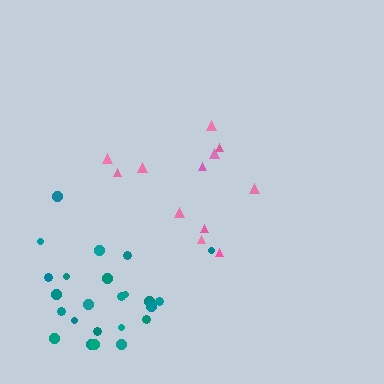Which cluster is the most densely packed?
Teal.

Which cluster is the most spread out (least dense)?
Pink.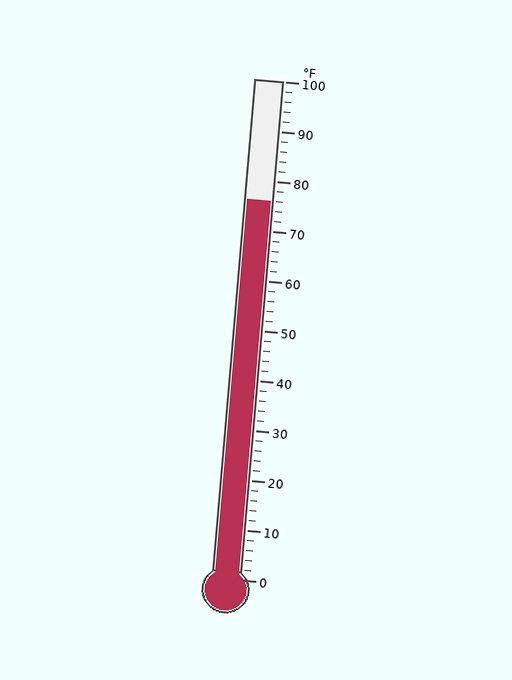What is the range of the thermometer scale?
The thermometer scale ranges from 0°F to 100°F.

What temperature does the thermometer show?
The thermometer shows approximately 76°F.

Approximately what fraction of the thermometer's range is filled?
The thermometer is filled to approximately 75% of its range.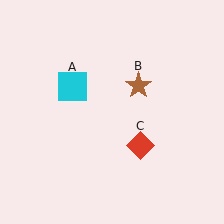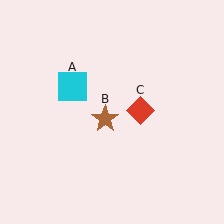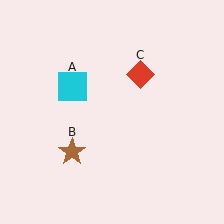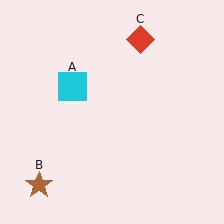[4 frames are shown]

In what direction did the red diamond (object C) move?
The red diamond (object C) moved up.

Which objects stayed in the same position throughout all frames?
Cyan square (object A) remained stationary.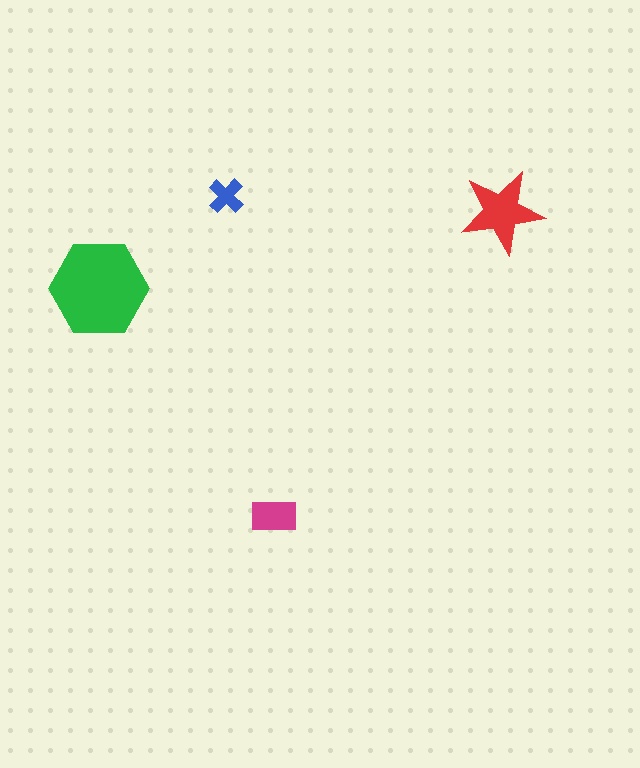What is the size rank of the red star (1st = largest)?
2nd.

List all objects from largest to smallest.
The green hexagon, the red star, the magenta rectangle, the blue cross.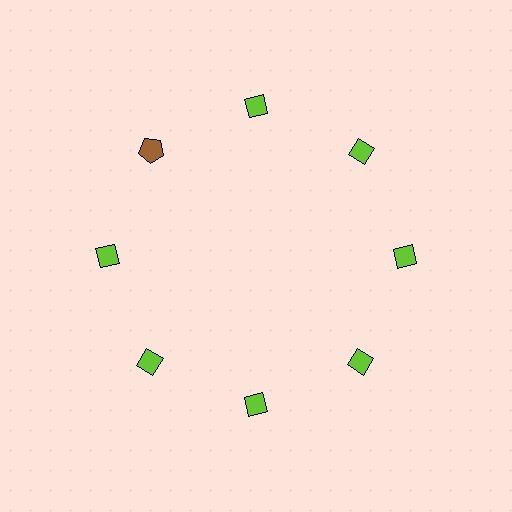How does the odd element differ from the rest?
It differs in both color (brown instead of lime) and shape (pentagon instead of diamond).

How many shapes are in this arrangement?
There are 8 shapes arranged in a ring pattern.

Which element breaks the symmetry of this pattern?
The brown pentagon at roughly the 10 o'clock position breaks the symmetry. All other shapes are lime diamonds.